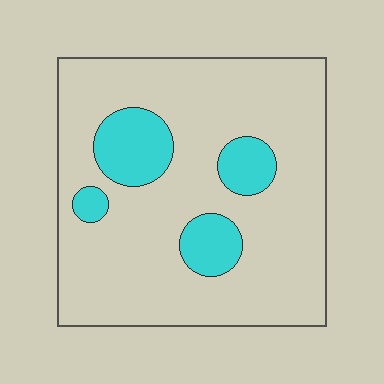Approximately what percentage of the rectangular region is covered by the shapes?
Approximately 15%.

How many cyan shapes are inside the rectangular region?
4.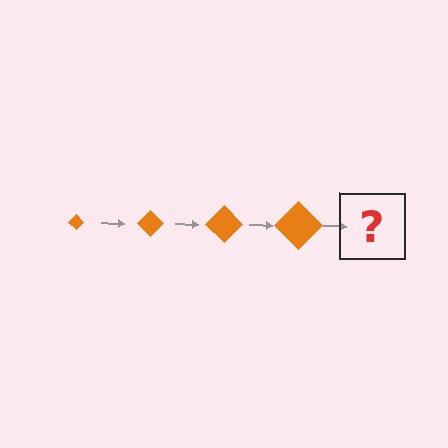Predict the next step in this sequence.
The next step is an orange diamond, larger than the previous one.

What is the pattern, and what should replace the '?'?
The pattern is that the diamond gets progressively larger each step. The '?' should be an orange diamond, larger than the previous one.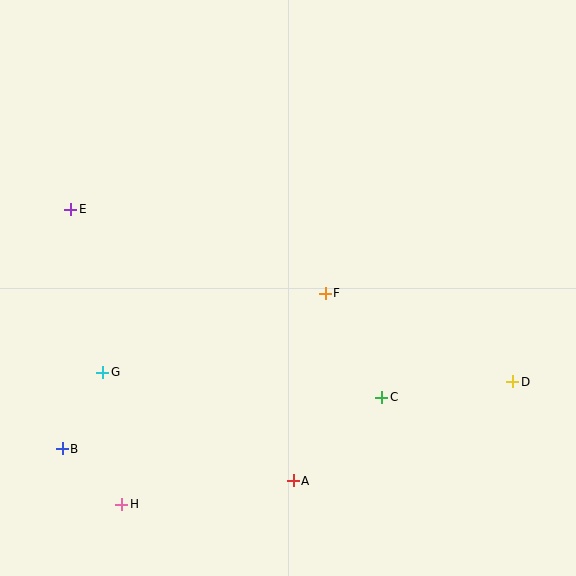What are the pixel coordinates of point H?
Point H is at (122, 504).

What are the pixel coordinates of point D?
Point D is at (513, 382).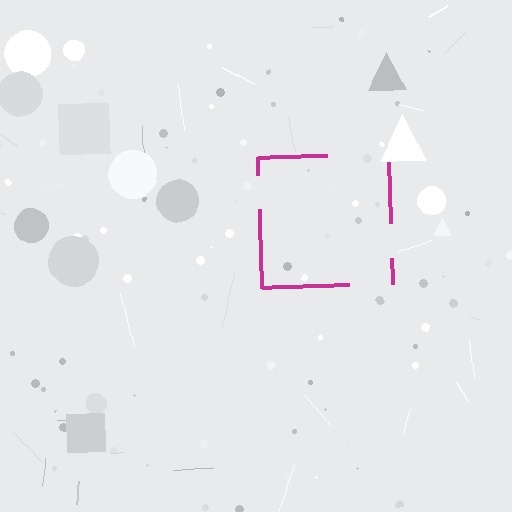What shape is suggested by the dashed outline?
The dashed outline suggests a square.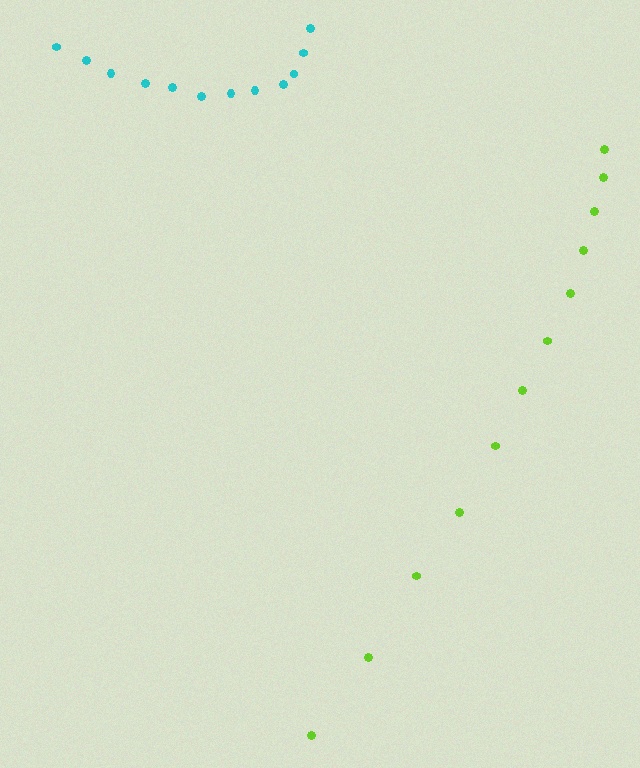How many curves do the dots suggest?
There are 2 distinct paths.